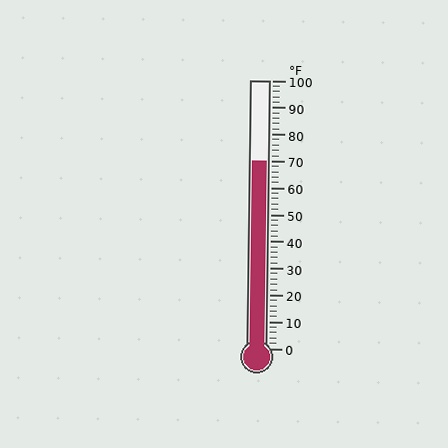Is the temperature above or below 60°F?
The temperature is above 60°F.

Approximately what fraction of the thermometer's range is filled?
The thermometer is filled to approximately 70% of its range.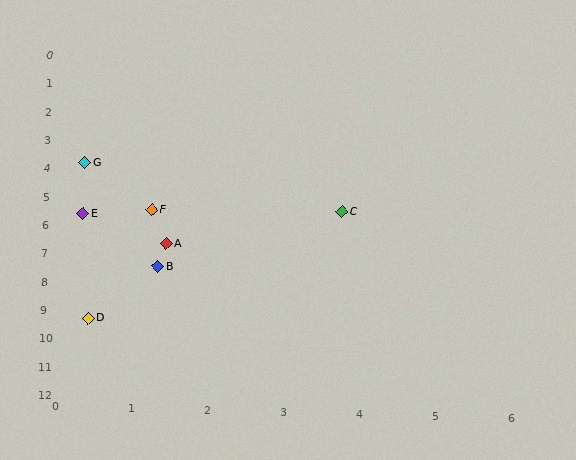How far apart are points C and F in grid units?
Points C and F are about 2.5 grid units apart.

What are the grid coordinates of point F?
Point F is at approximately (1.2, 5.4).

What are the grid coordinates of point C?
Point C is at approximately (3.7, 5.3).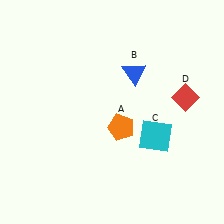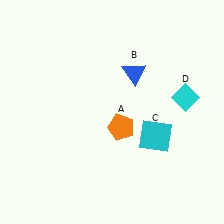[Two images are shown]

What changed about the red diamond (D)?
In Image 1, D is red. In Image 2, it changed to cyan.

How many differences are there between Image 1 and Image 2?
There is 1 difference between the two images.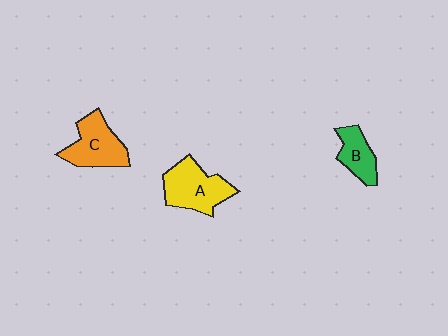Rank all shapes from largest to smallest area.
From largest to smallest: A (yellow), C (orange), B (green).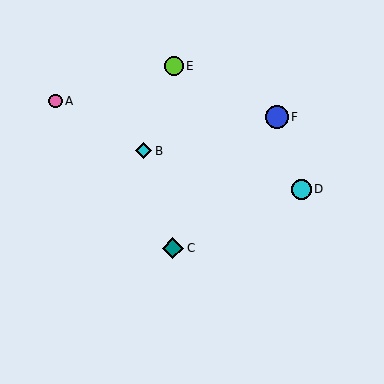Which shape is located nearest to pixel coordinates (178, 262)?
The teal diamond (labeled C) at (173, 248) is nearest to that location.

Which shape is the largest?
The blue circle (labeled F) is the largest.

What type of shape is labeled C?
Shape C is a teal diamond.